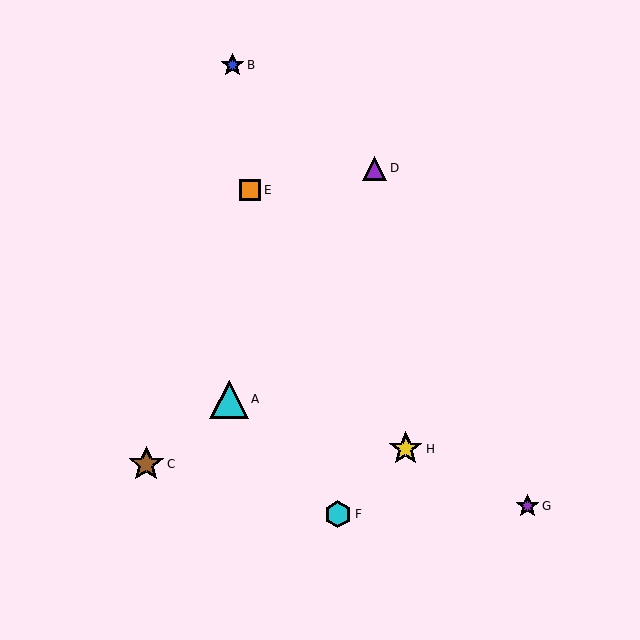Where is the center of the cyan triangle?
The center of the cyan triangle is at (229, 399).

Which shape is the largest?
The cyan triangle (labeled A) is the largest.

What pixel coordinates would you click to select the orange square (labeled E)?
Click at (250, 190) to select the orange square E.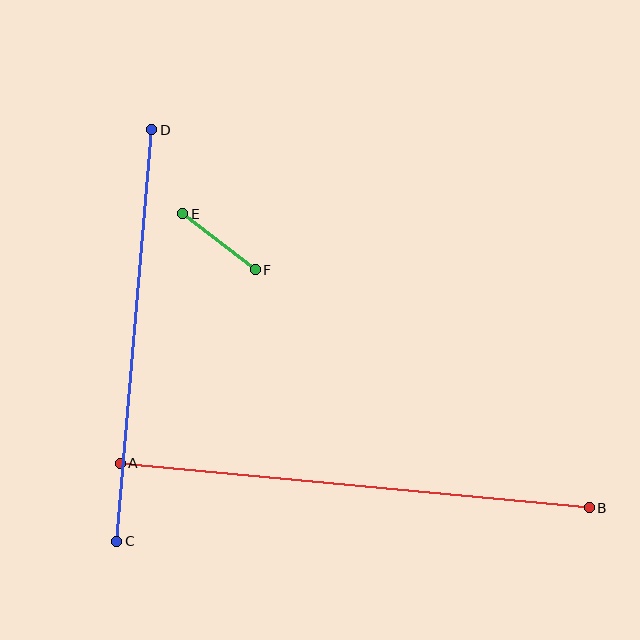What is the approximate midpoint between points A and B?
The midpoint is at approximately (355, 485) pixels.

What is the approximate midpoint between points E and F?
The midpoint is at approximately (219, 242) pixels.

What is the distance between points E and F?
The distance is approximately 91 pixels.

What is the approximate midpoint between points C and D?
The midpoint is at approximately (134, 335) pixels.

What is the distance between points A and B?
The distance is approximately 471 pixels.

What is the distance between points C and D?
The distance is approximately 413 pixels.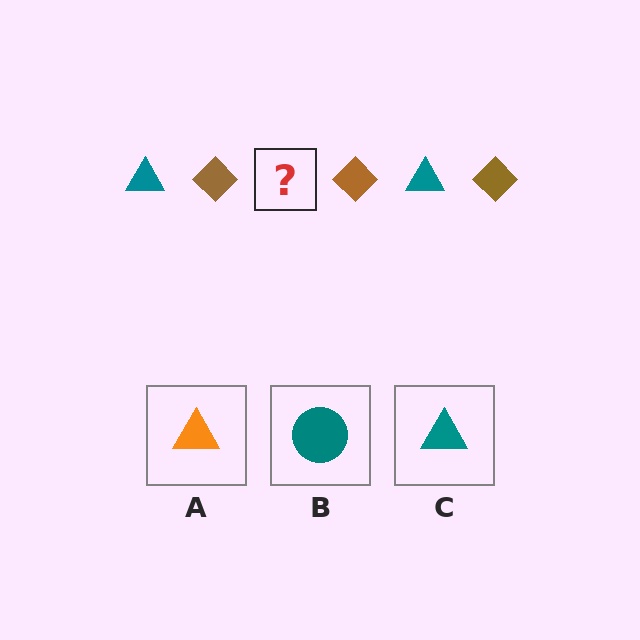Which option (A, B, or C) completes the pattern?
C.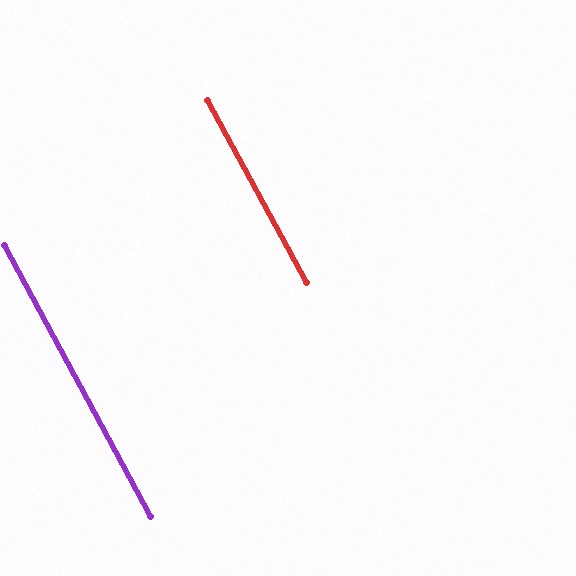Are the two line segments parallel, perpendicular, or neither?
Parallel — their directions differ by only 0.4°.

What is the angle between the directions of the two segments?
Approximately 0 degrees.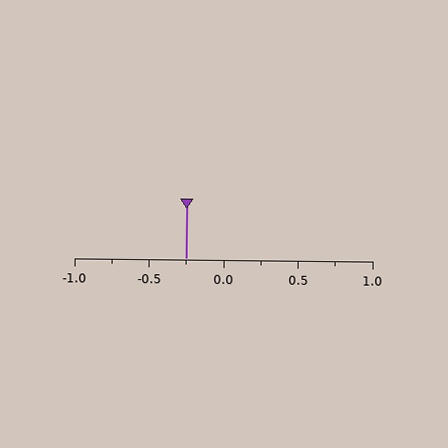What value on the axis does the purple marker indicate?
The marker indicates approximately -0.25.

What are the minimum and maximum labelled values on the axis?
The axis runs from -1.0 to 1.0.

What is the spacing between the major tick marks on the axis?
The major ticks are spaced 0.5 apart.